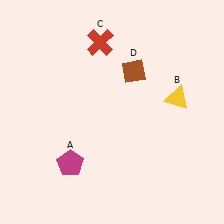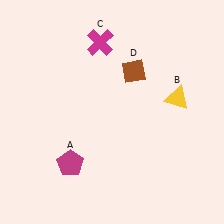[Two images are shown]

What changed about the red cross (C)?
In Image 1, C is red. In Image 2, it changed to magenta.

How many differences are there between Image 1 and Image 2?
There is 1 difference between the two images.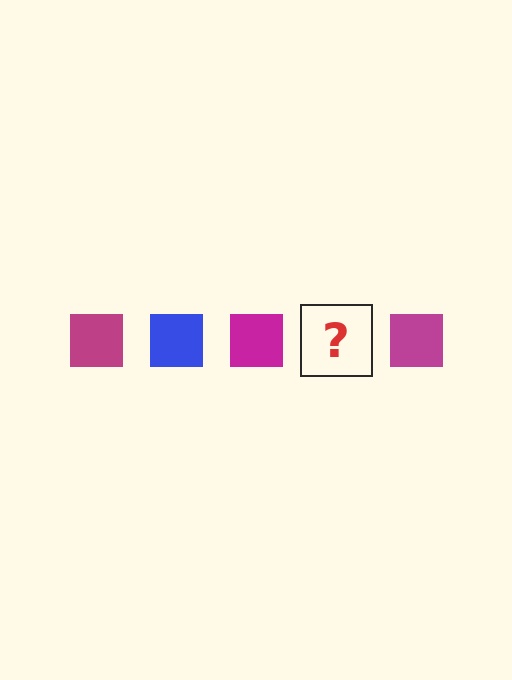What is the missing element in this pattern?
The missing element is a blue square.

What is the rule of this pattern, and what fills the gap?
The rule is that the pattern cycles through magenta, blue squares. The gap should be filled with a blue square.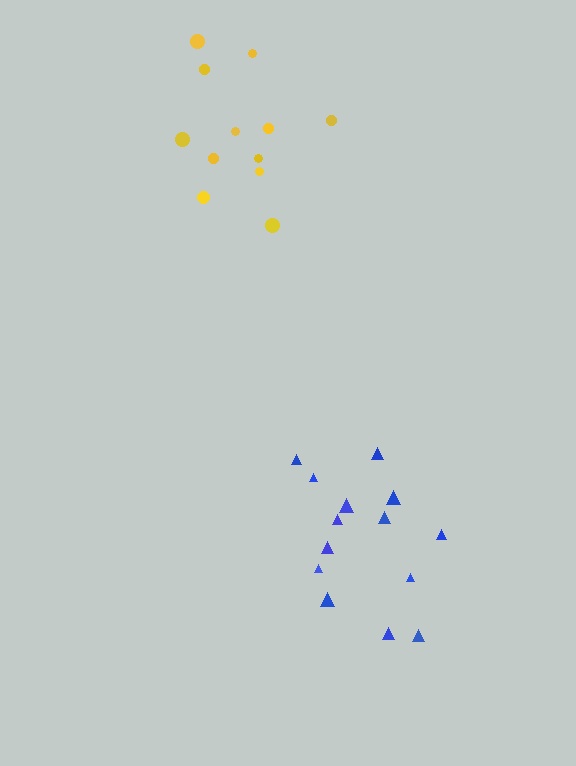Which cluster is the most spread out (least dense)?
Yellow.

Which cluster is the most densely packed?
Blue.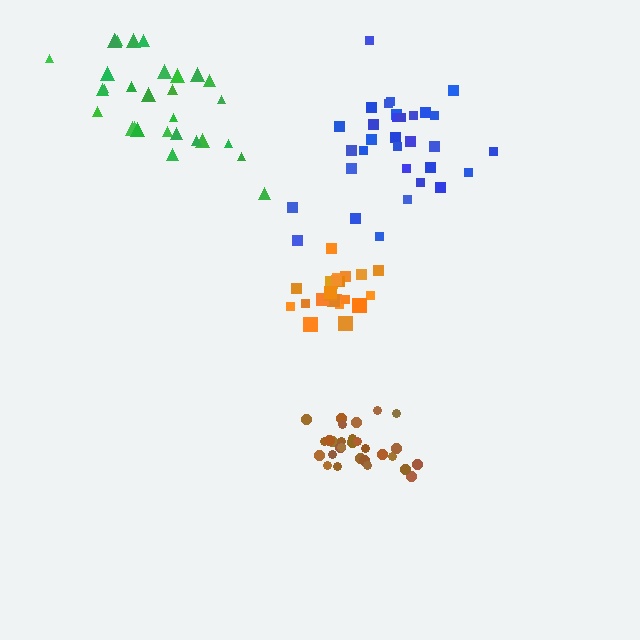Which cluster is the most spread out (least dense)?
Green.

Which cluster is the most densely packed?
Brown.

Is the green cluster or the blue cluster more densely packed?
Blue.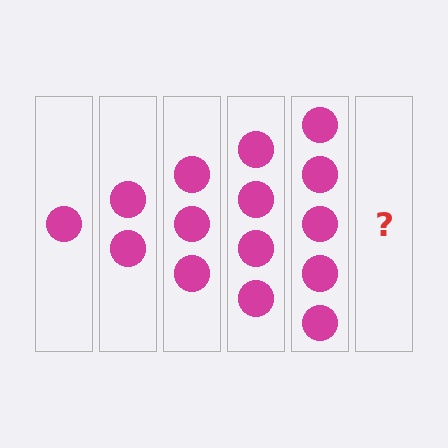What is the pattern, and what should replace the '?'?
The pattern is that each step adds one more circle. The '?' should be 6 circles.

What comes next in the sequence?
The next element should be 6 circles.